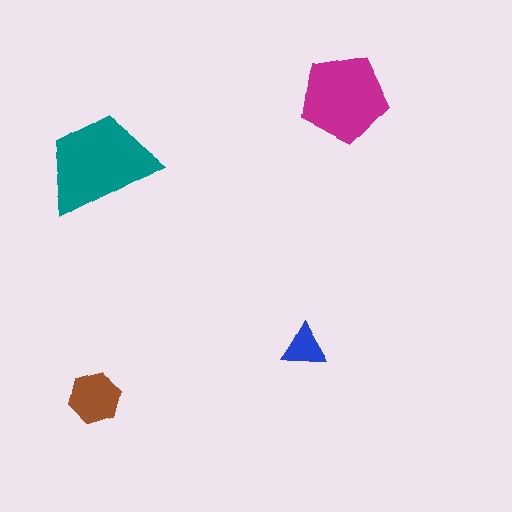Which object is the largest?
The teal trapezoid.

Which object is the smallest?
The blue triangle.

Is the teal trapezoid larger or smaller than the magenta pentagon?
Larger.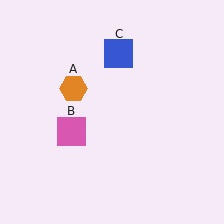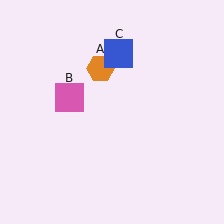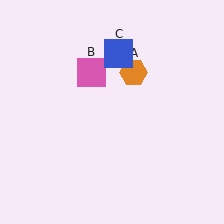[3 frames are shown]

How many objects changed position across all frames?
2 objects changed position: orange hexagon (object A), pink square (object B).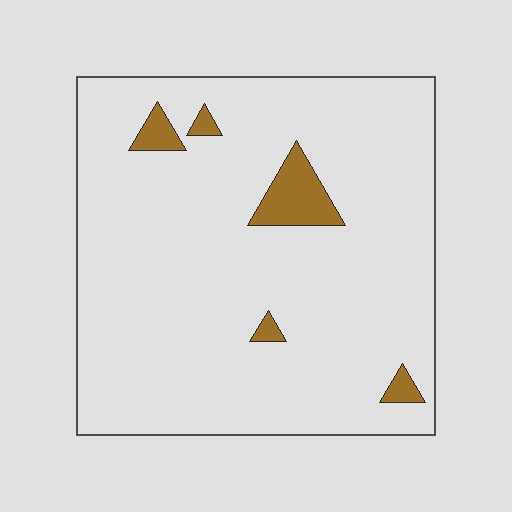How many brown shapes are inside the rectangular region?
5.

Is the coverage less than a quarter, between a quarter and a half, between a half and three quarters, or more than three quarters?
Less than a quarter.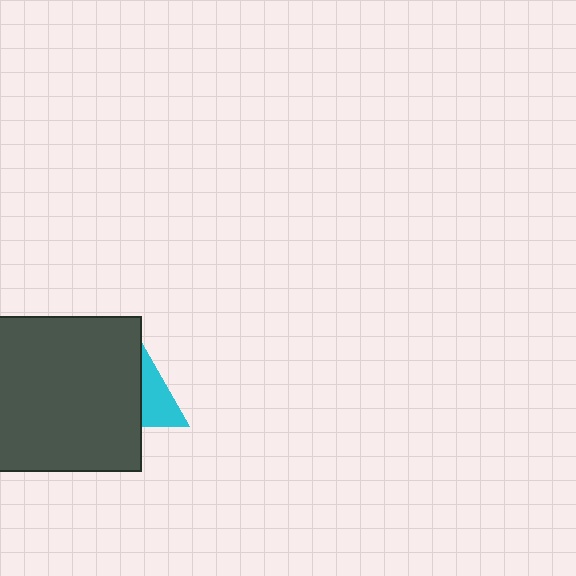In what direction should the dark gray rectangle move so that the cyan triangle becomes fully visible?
The dark gray rectangle should move left. That is the shortest direction to clear the overlap and leave the cyan triangle fully visible.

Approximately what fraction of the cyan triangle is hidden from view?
Roughly 58% of the cyan triangle is hidden behind the dark gray rectangle.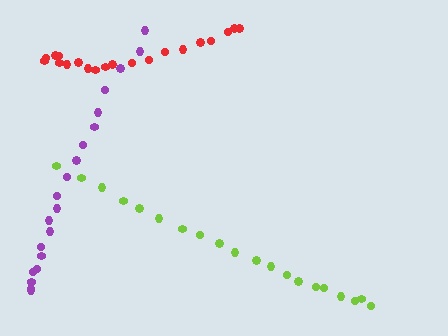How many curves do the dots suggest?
There are 3 distinct paths.